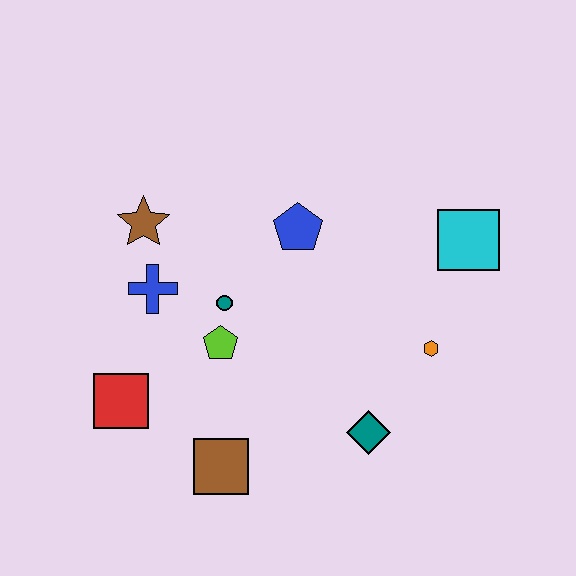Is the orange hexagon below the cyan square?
Yes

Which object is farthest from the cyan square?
The red square is farthest from the cyan square.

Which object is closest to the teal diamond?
The orange hexagon is closest to the teal diamond.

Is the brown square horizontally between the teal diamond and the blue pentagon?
No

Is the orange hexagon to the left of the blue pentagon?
No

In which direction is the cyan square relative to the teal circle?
The cyan square is to the right of the teal circle.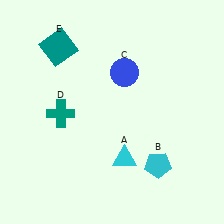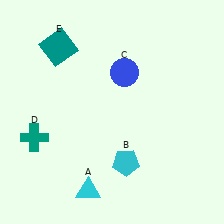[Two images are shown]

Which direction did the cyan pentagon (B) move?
The cyan pentagon (B) moved left.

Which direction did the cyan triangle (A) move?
The cyan triangle (A) moved left.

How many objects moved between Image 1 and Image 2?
3 objects moved between the two images.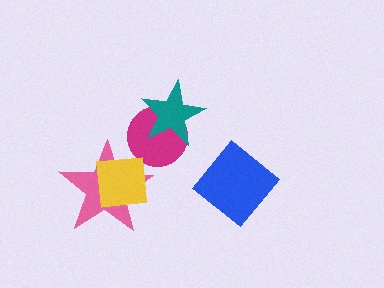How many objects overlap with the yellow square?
1 object overlaps with the yellow square.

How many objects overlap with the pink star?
1 object overlaps with the pink star.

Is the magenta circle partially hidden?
Yes, it is partially covered by another shape.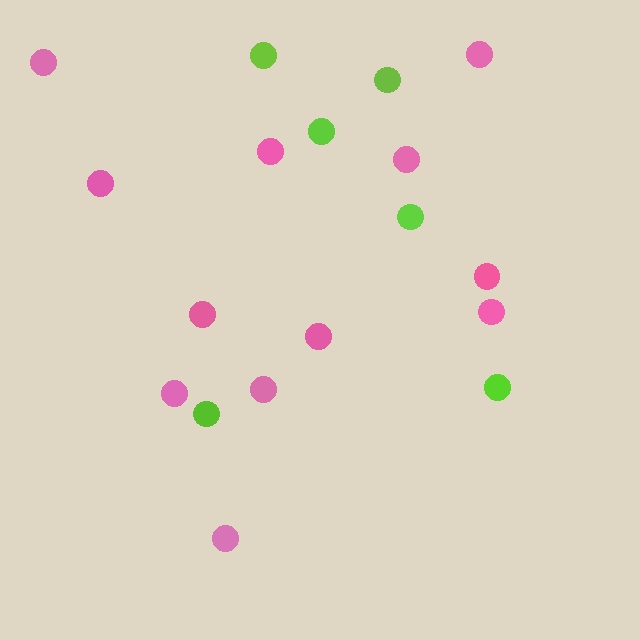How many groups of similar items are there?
There are 2 groups: one group of pink circles (12) and one group of lime circles (6).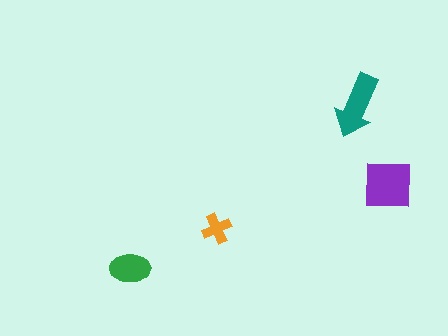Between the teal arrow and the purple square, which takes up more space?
The purple square.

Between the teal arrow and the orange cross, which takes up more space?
The teal arrow.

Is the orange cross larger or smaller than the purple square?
Smaller.